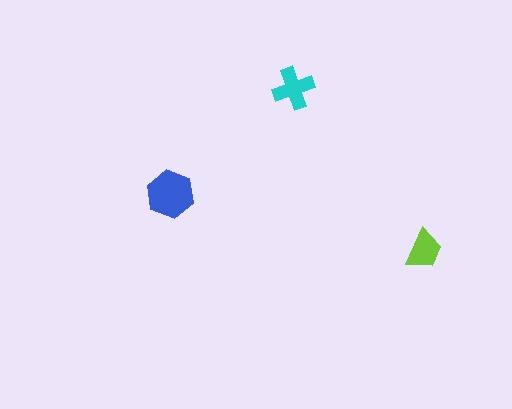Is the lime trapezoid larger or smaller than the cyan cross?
Smaller.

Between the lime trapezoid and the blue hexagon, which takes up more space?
The blue hexagon.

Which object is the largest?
The blue hexagon.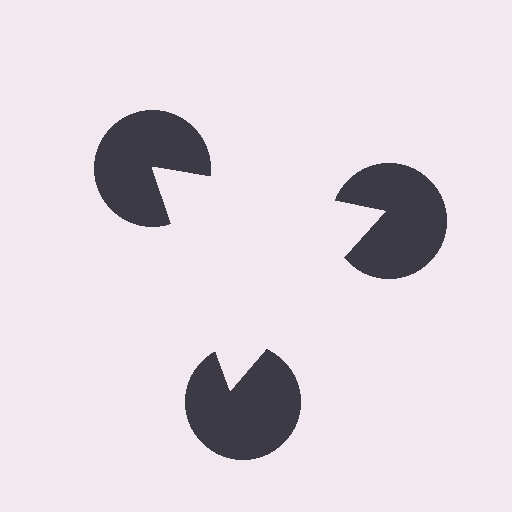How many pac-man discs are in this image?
There are 3 — one at each vertex of the illusory triangle.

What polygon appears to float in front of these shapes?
An illusory triangle — its edges are inferred from the aligned wedge cuts in the pac-man discs, not physically drawn.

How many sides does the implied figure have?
3 sides.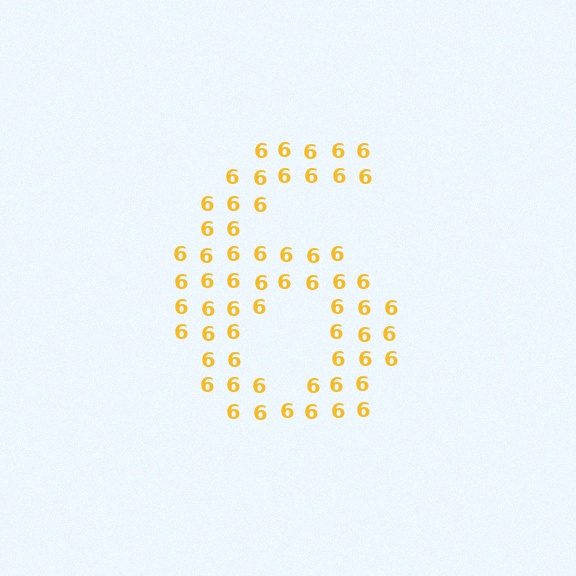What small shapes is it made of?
It is made of small digit 6's.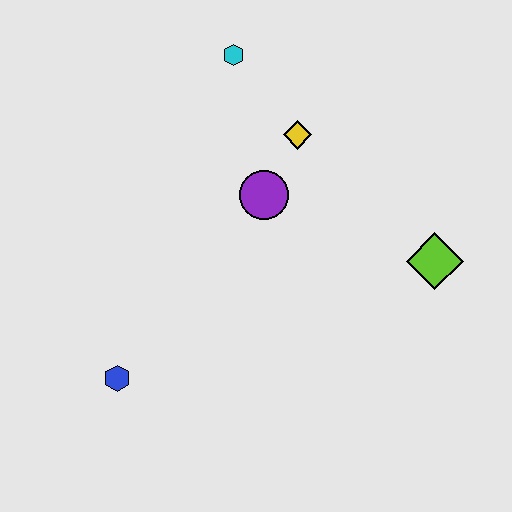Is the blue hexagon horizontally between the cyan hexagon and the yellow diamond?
No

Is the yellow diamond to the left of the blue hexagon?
No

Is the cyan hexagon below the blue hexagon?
No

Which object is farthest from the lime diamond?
The blue hexagon is farthest from the lime diamond.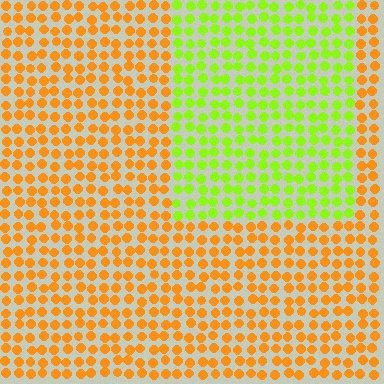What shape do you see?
I see a rectangle.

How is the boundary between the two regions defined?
The boundary is defined purely by a slight shift in hue (about 57 degrees). Spacing, size, and orientation are identical on both sides.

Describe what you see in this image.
The image is filled with small orange elements in a uniform arrangement. A rectangle-shaped region is visible where the elements are tinted to a slightly different hue, forming a subtle color boundary.